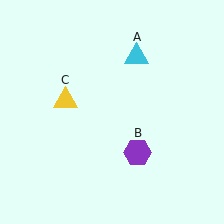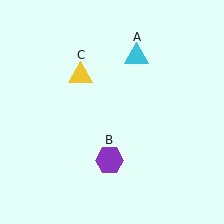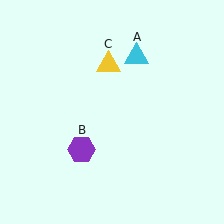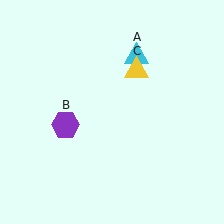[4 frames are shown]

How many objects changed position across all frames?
2 objects changed position: purple hexagon (object B), yellow triangle (object C).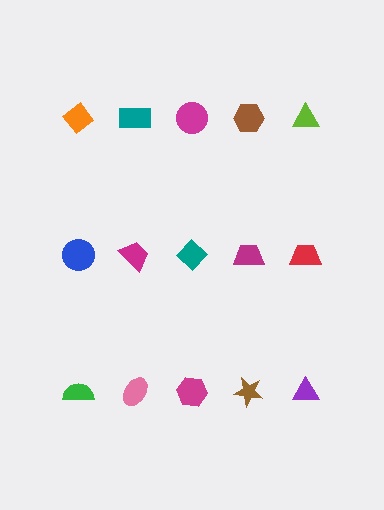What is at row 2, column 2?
A magenta trapezoid.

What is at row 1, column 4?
A brown hexagon.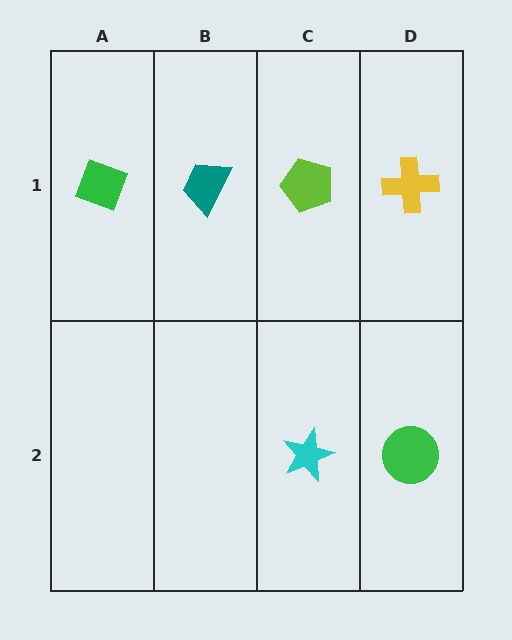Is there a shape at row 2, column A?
No, that cell is empty.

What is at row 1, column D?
A yellow cross.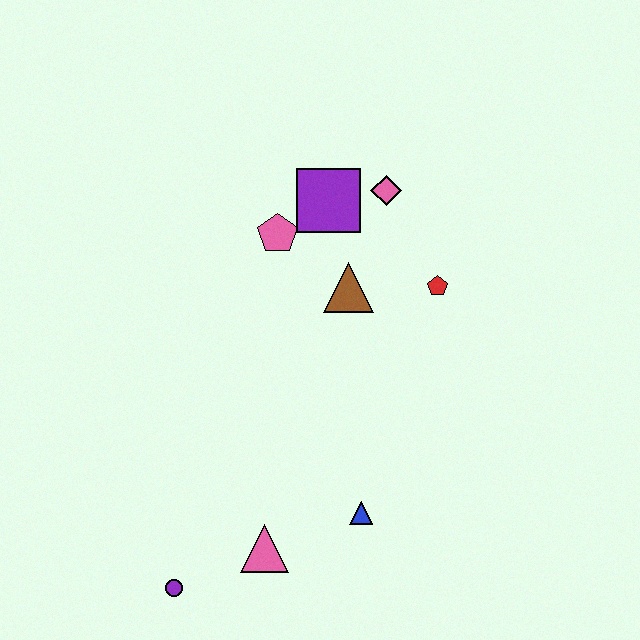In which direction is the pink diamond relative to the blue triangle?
The pink diamond is above the blue triangle.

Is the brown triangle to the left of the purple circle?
No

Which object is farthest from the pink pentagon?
The purple circle is farthest from the pink pentagon.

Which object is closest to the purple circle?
The pink triangle is closest to the purple circle.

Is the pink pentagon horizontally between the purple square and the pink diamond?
No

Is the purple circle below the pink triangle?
Yes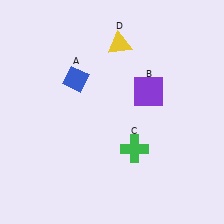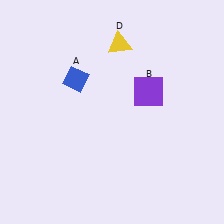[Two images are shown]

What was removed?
The green cross (C) was removed in Image 2.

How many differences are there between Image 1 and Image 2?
There is 1 difference between the two images.